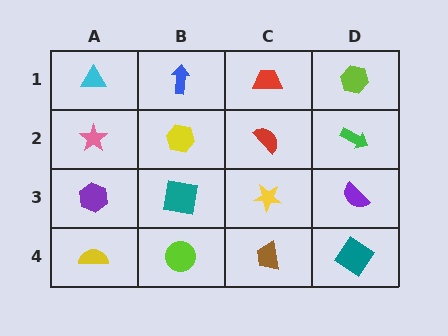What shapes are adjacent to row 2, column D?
A lime hexagon (row 1, column D), a purple semicircle (row 3, column D), a red semicircle (row 2, column C).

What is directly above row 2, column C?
A red trapezoid.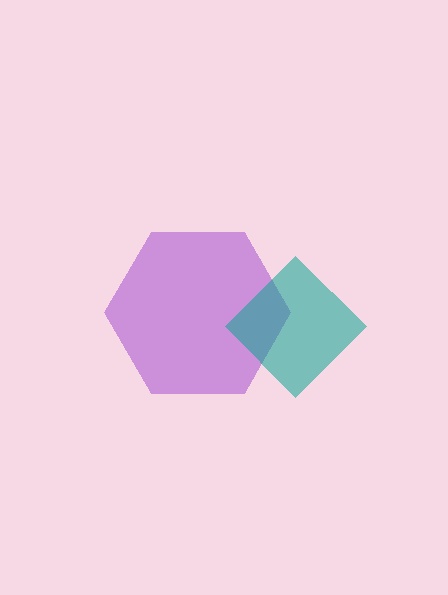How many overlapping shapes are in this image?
There are 2 overlapping shapes in the image.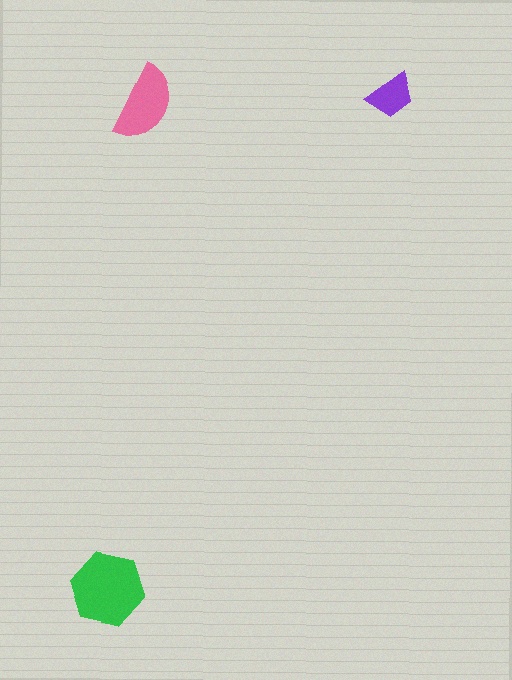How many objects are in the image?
There are 3 objects in the image.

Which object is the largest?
The green hexagon.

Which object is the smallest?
The purple trapezoid.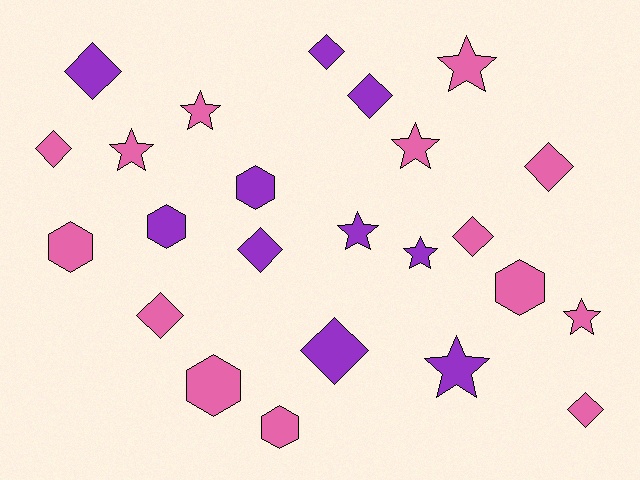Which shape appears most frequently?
Diamond, with 10 objects.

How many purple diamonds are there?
There are 5 purple diamonds.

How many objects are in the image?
There are 24 objects.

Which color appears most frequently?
Pink, with 14 objects.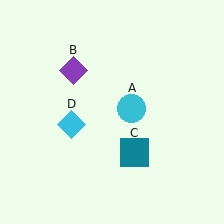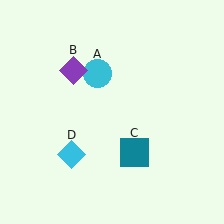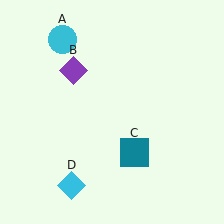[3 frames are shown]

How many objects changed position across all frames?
2 objects changed position: cyan circle (object A), cyan diamond (object D).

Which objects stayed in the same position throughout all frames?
Purple diamond (object B) and teal square (object C) remained stationary.